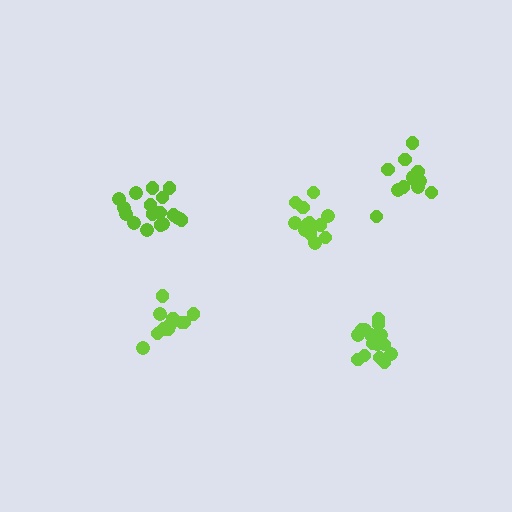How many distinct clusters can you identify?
There are 5 distinct clusters.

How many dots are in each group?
Group 1: 17 dots, Group 2: 15 dots, Group 3: 14 dots, Group 4: 15 dots, Group 5: 11 dots (72 total).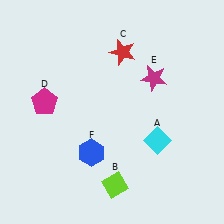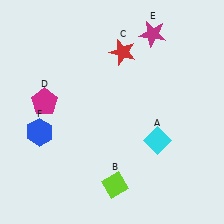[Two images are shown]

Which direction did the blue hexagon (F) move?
The blue hexagon (F) moved left.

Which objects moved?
The objects that moved are: the magenta star (E), the blue hexagon (F).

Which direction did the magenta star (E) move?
The magenta star (E) moved up.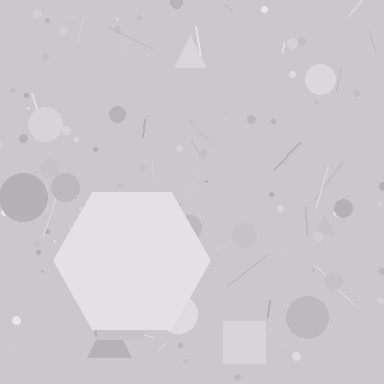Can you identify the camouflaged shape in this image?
The camouflaged shape is a hexagon.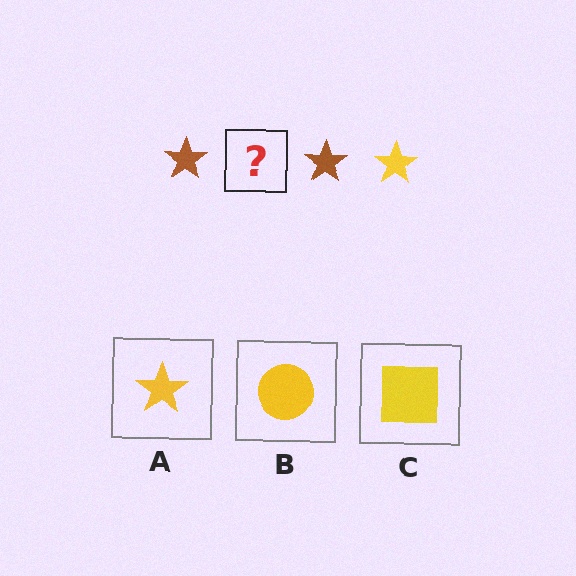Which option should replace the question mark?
Option A.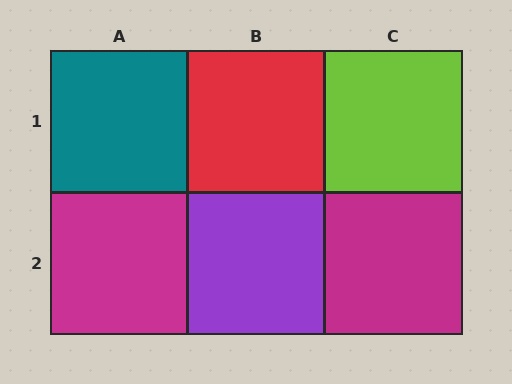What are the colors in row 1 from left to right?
Teal, red, lime.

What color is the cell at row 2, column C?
Magenta.